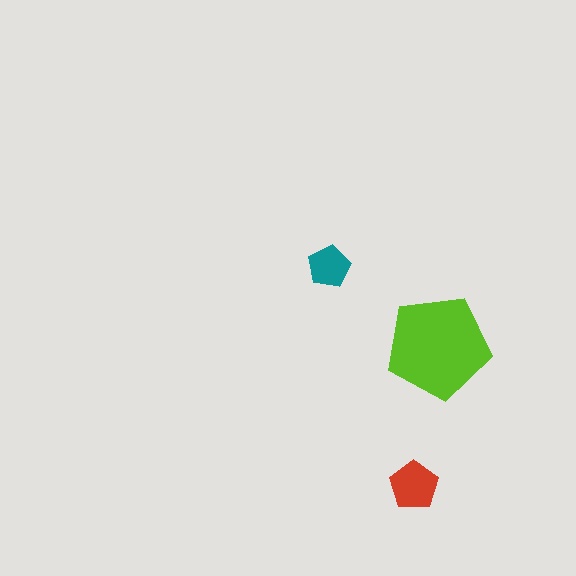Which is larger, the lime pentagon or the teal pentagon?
The lime one.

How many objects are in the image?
There are 3 objects in the image.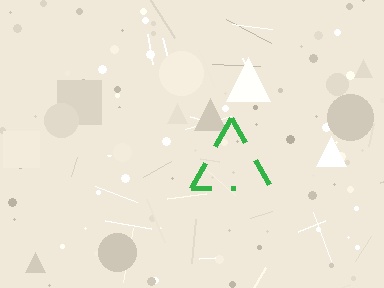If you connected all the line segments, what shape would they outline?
They would outline a triangle.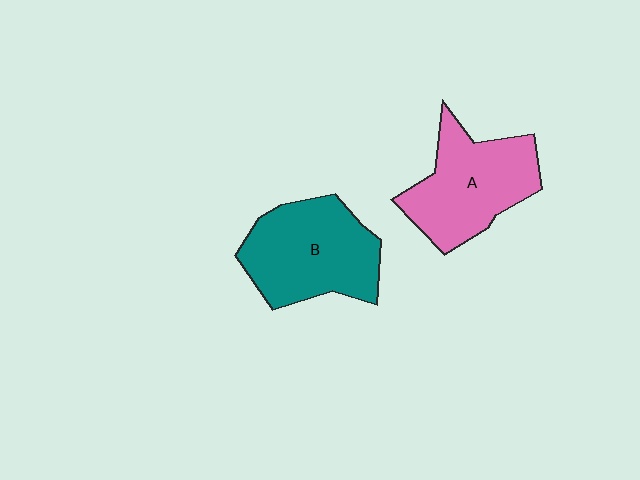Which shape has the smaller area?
Shape A (pink).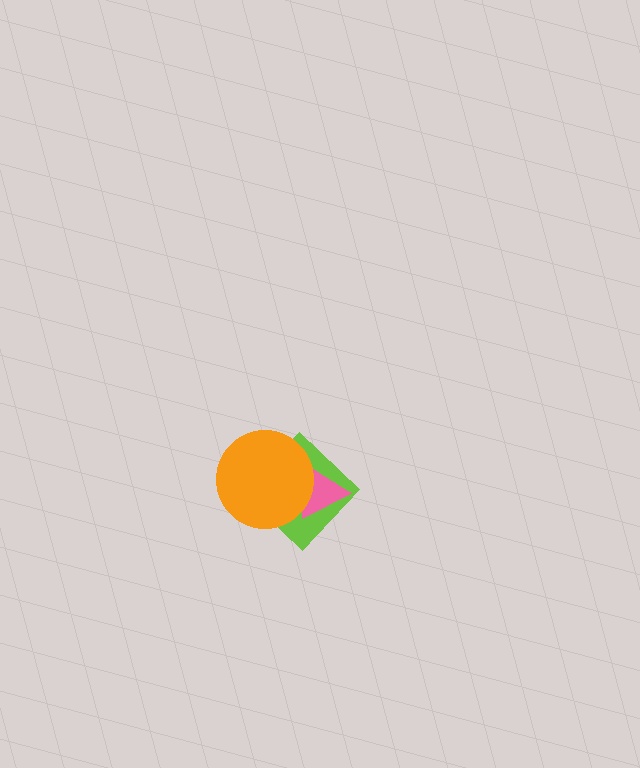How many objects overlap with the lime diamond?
2 objects overlap with the lime diamond.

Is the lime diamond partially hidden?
Yes, it is partially covered by another shape.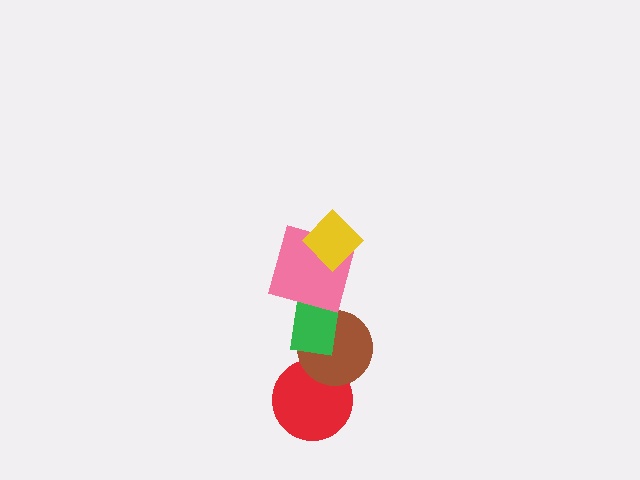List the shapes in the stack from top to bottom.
From top to bottom: the yellow diamond, the pink square, the green rectangle, the brown circle, the red circle.